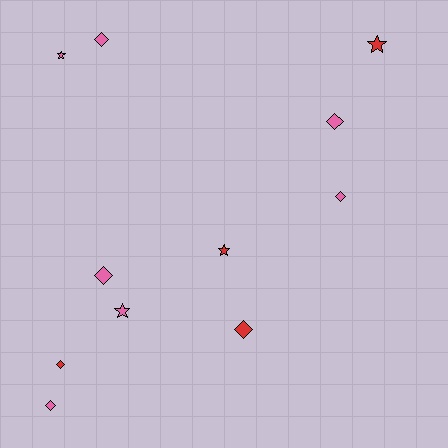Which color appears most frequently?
Pink, with 7 objects.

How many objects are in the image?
There are 11 objects.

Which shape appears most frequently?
Diamond, with 7 objects.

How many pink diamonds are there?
There are 5 pink diamonds.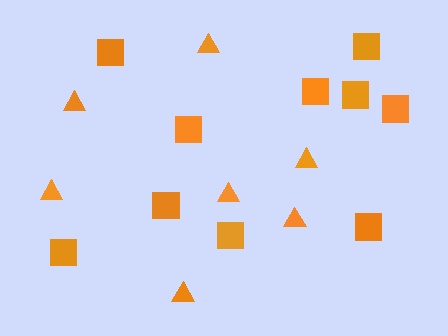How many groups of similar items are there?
There are 2 groups: one group of triangles (7) and one group of squares (10).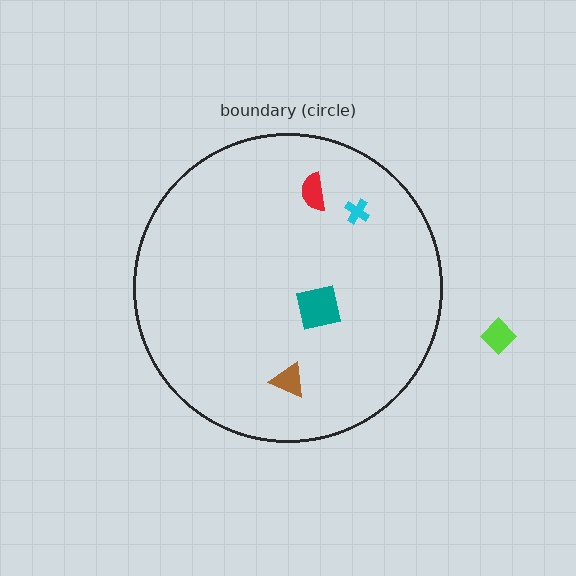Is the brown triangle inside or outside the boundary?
Inside.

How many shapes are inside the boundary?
4 inside, 1 outside.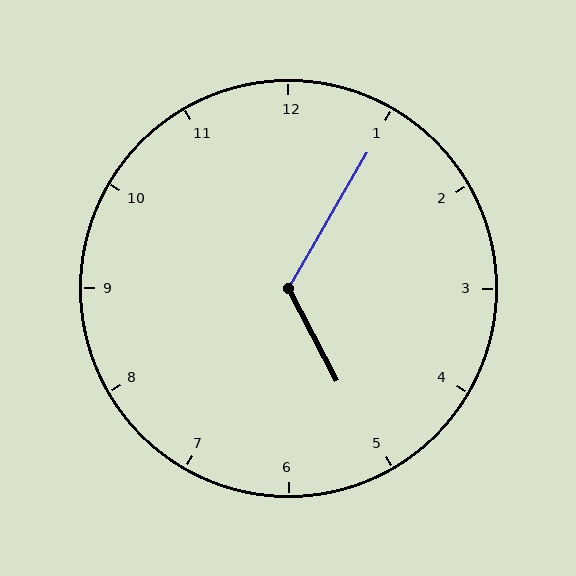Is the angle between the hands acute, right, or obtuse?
It is obtuse.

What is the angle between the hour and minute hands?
Approximately 122 degrees.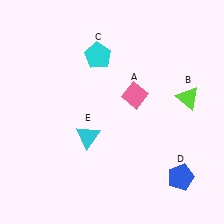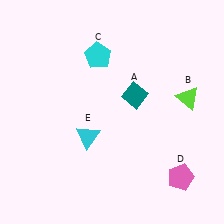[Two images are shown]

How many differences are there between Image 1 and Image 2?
There are 2 differences between the two images.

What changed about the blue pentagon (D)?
In Image 1, D is blue. In Image 2, it changed to pink.